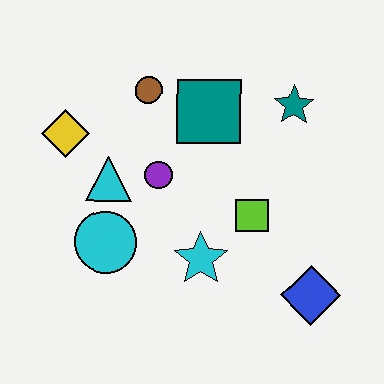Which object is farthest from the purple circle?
The blue diamond is farthest from the purple circle.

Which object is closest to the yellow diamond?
The cyan triangle is closest to the yellow diamond.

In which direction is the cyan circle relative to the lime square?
The cyan circle is to the left of the lime square.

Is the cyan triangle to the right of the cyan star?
No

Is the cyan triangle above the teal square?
No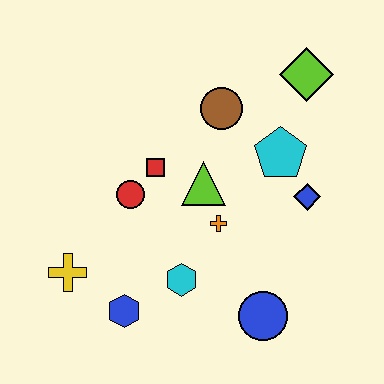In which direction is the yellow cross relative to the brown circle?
The yellow cross is below the brown circle.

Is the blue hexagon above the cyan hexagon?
No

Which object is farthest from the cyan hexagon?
The lime diamond is farthest from the cyan hexagon.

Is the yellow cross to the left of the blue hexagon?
Yes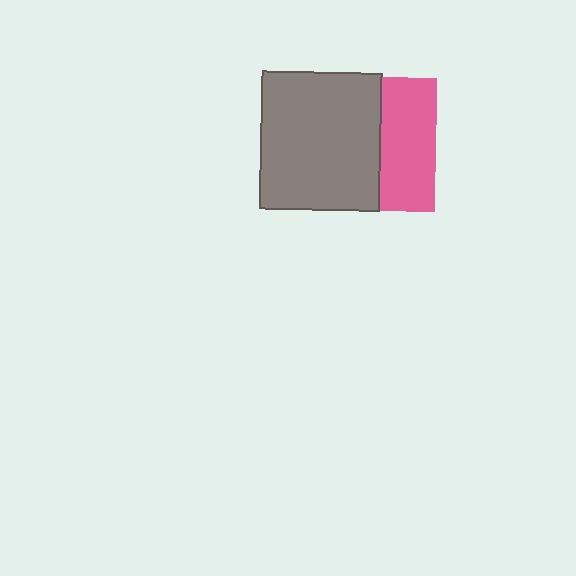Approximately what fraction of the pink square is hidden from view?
Roughly 58% of the pink square is hidden behind the gray rectangle.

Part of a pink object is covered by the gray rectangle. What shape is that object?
It is a square.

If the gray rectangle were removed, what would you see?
You would see the complete pink square.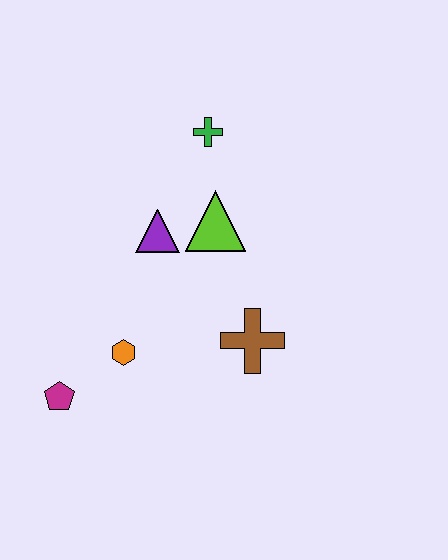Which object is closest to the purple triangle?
The lime triangle is closest to the purple triangle.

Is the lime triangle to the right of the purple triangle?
Yes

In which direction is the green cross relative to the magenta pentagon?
The green cross is above the magenta pentagon.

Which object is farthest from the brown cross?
The green cross is farthest from the brown cross.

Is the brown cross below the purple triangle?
Yes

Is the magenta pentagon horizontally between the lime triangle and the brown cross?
No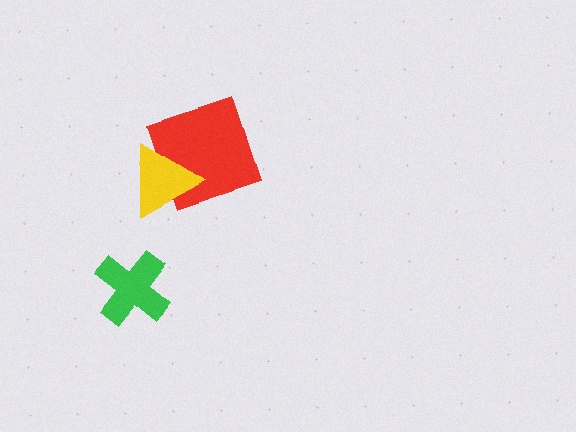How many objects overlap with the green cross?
0 objects overlap with the green cross.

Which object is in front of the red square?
The yellow triangle is in front of the red square.